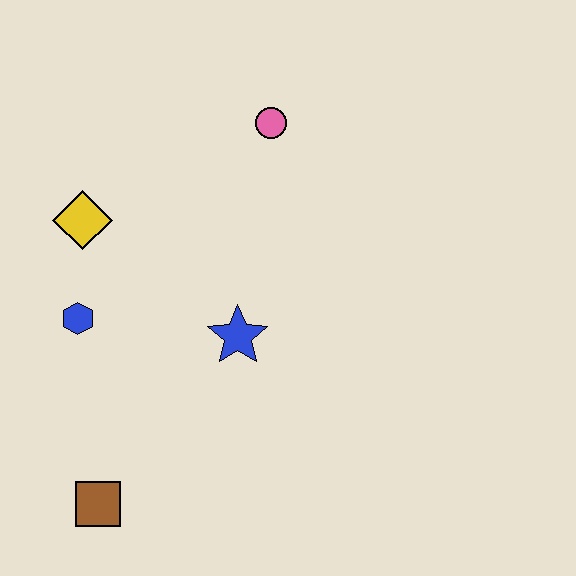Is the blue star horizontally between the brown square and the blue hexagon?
No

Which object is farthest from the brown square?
The pink circle is farthest from the brown square.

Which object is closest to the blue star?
The blue hexagon is closest to the blue star.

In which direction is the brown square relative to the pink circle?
The brown square is below the pink circle.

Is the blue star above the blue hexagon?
No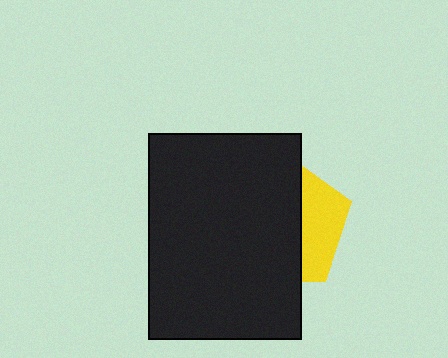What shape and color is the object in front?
The object in front is a black rectangle.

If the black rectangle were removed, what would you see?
You would see the complete yellow pentagon.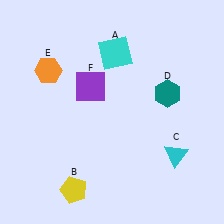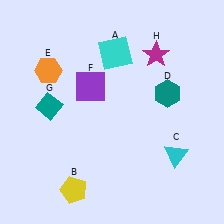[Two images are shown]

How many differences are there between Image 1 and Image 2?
There are 2 differences between the two images.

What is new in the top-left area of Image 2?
A teal diamond (G) was added in the top-left area of Image 2.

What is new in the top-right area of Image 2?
A magenta star (H) was added in the top-right area of Image 2.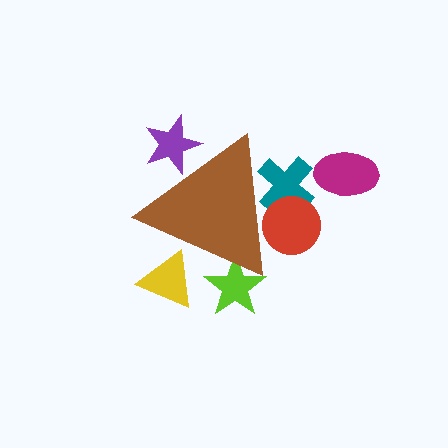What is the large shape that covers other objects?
A brown triangle.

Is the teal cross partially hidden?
Yes, the teal cross is partially hidden behind the brown triangle.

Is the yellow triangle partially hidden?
Yes, the yellow triangle is partially hidden behind the brown triangle.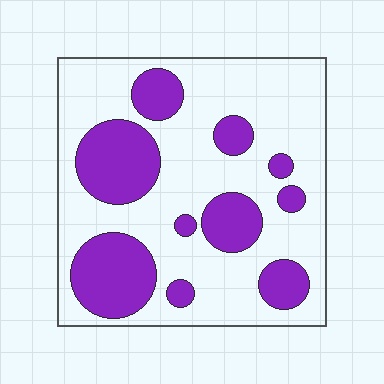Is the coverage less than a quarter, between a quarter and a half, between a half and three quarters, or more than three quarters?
Between a quarter and a half.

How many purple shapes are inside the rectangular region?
10.